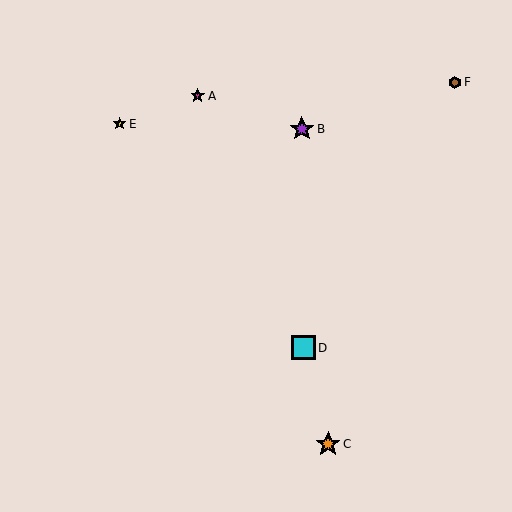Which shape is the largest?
The orange star (labeled C) is the largest.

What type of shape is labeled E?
Shape E is a yellow star.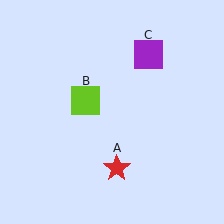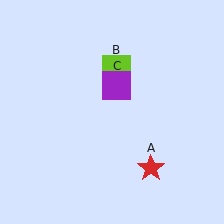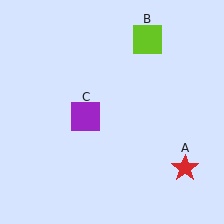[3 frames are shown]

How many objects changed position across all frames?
3 objects changed position: red star (object A), lime square (object B), purple square (object C).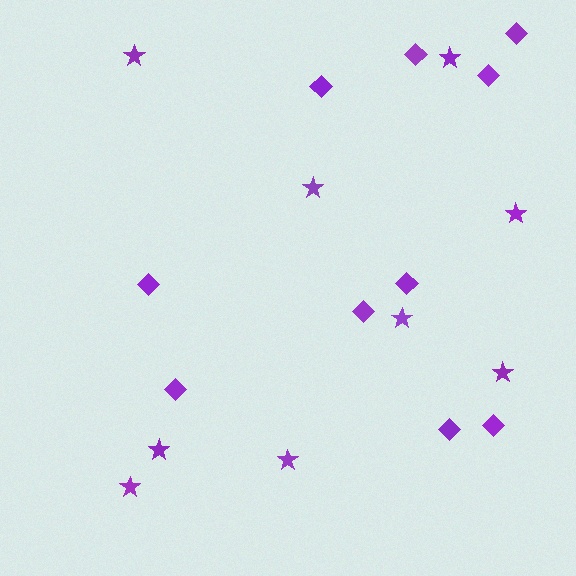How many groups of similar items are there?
There are 2 groups: one group of stars (9) and one group of diamonds (10).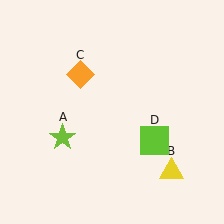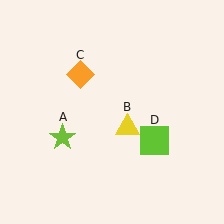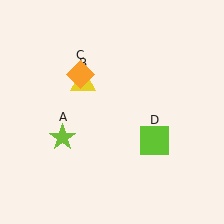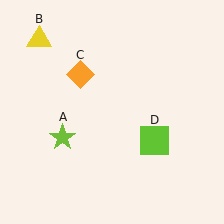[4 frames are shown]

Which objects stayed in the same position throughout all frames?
Lime star (object A) and orange diamond (object C) and lime square (object D) remained stationary.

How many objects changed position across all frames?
1 object changed position: yellow triangle (object B).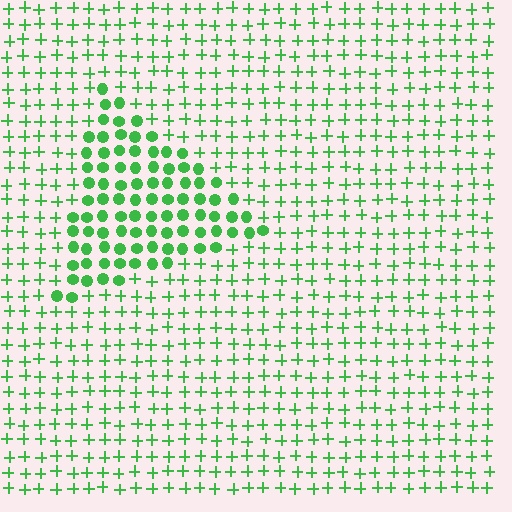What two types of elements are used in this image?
The image uses circles inside the triangle region and plus signs outside it.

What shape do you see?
I see a triangle.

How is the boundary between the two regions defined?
The boundary is defined by a change in element shape: circles inside vs. plus signs outside. All elements share the same color and spacing.